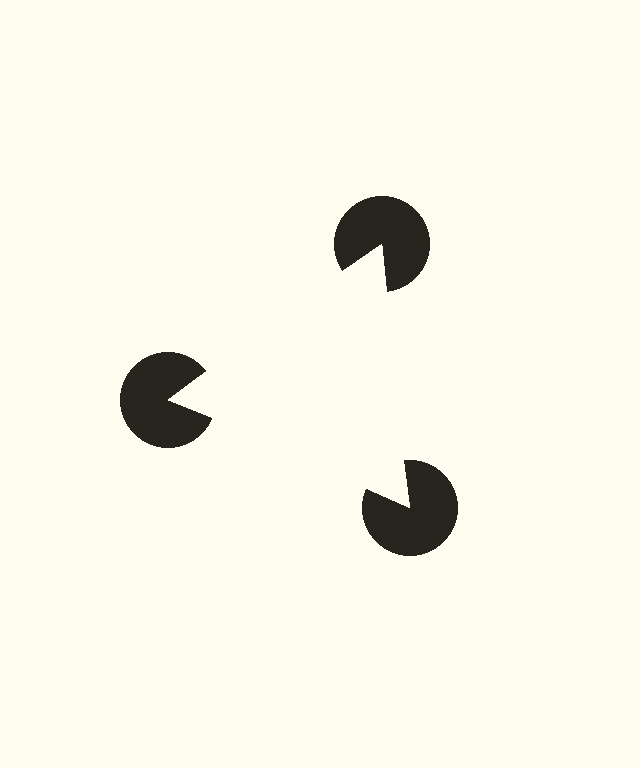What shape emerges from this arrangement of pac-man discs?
An illusory triangle — its edges are inferred from the aligned wedge cuts in the pac-man discs, not physically drawn.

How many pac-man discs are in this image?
There are 3 — one at each vertex of the illusory triangle.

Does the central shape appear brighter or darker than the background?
It typically appears slightly brighter than the background, even though no actual brightness change is drawn.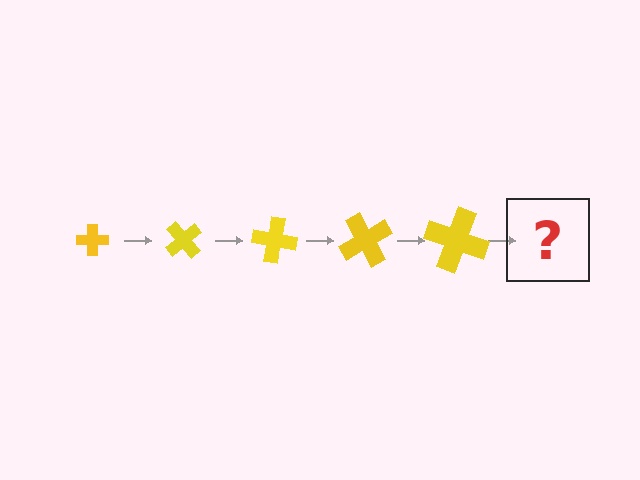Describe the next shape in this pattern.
It should be a cross, larger than the previous one and rotated 250 degrees from the start.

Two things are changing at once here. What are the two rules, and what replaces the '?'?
The two rules are that the cross grows larger each step and it rotates 50 degrees each step. The '?' should be a cross, larger than the previous one and rotated 250 degrees from the start.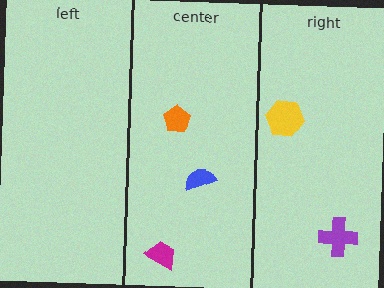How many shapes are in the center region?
3.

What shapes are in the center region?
The blue semicircle, the orange pentagon, the magenta trapezoid.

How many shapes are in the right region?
2.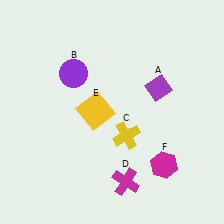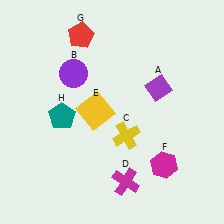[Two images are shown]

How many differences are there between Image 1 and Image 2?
There are 2 differences between the two images.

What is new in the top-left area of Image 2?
A red pentagon (G) was added in the top-left area of Image 2.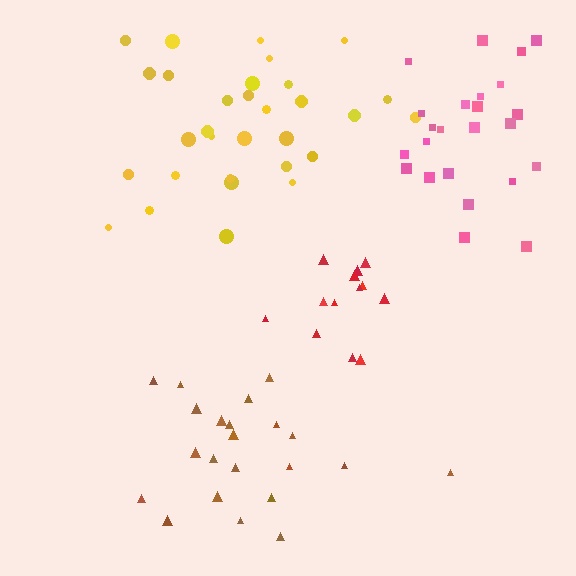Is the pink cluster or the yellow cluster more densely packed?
Pink.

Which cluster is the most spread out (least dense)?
Yellow.